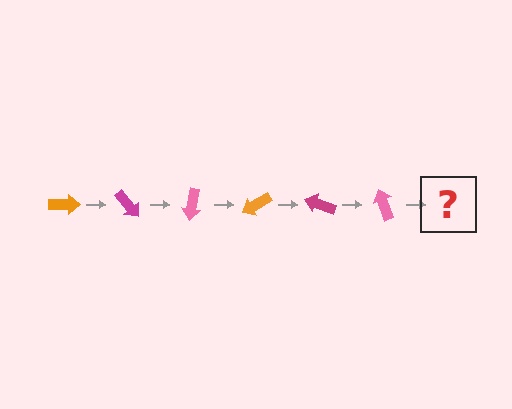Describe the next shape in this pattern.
It should be an orange arrow, rotated 300 degrees from the start.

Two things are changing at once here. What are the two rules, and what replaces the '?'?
The two rules are that it rotates 50 degrees each step and the color cycles through orange, magenta, and pink. The '?' should be an orange arrow, rotated 300 degrees from the start.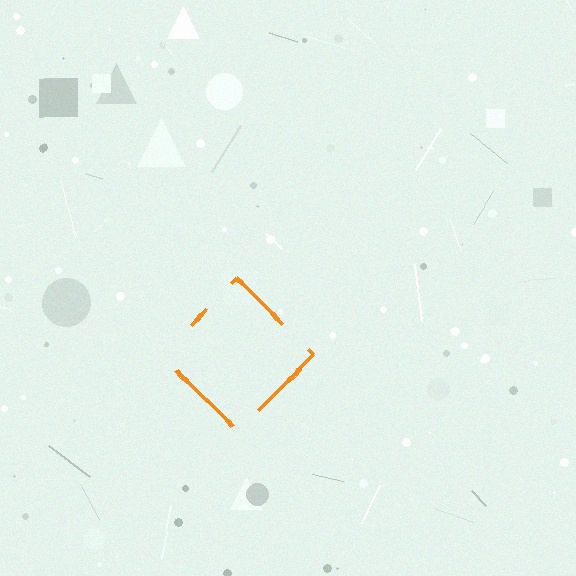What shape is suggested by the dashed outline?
The dashed outline suggests a diamond.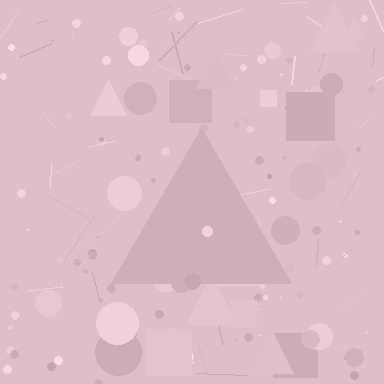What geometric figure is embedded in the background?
A triangle is embedded in the background.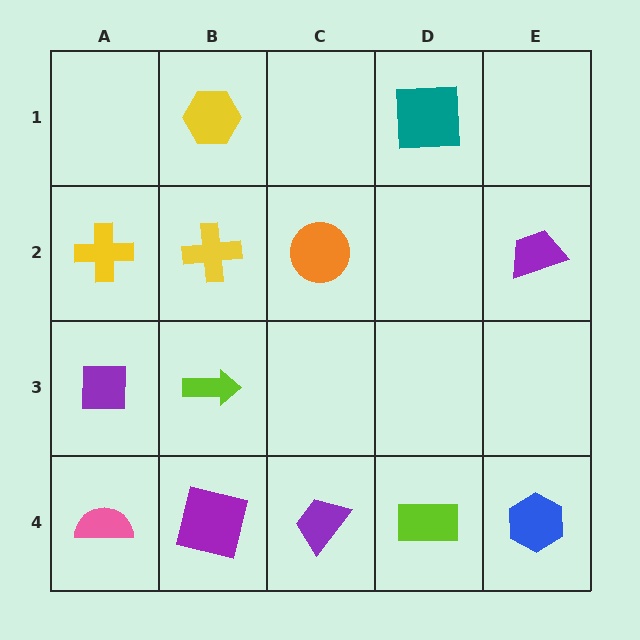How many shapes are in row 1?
2 shapes.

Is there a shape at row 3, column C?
No, that cell is empty.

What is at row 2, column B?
A yellow cross.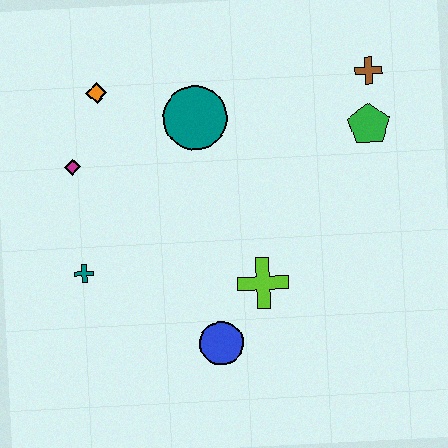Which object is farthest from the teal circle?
The blue circle is farthest from the teal circle.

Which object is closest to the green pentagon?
The brown cross is closest to the green pentagon.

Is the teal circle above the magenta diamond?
Yes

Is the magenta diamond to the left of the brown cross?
Yes